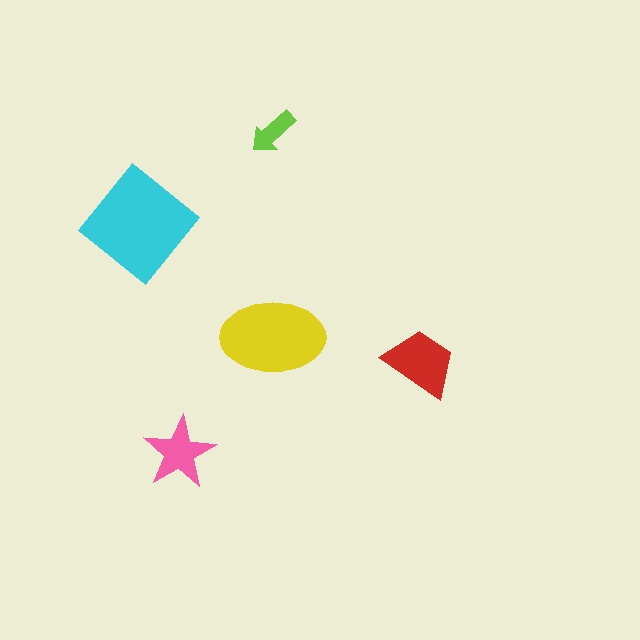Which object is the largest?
The cyan diamond.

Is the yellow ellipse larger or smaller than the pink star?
Larger.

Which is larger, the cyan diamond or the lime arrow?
The cyan diamond.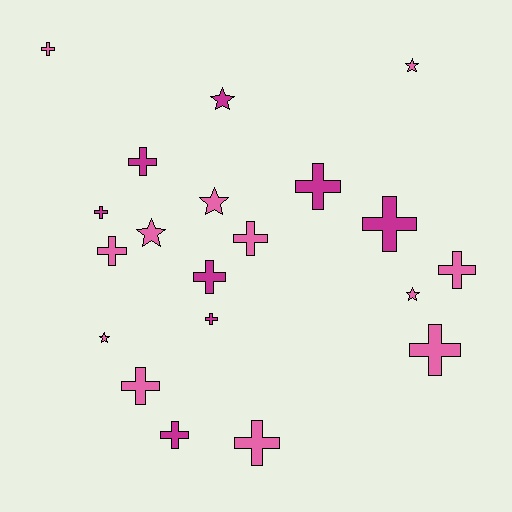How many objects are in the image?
There are 20 objects.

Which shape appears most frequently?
Cross, with 14 objects.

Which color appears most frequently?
Pink, with 12 objects.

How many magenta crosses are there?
There are 7 magenta crosses.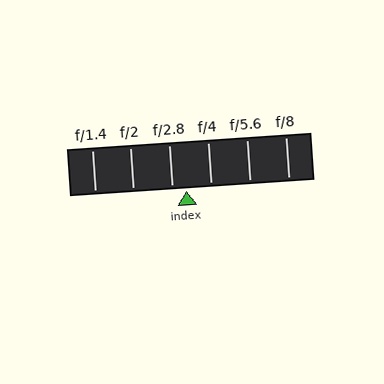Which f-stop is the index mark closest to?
The index mark is closest to f/2.8.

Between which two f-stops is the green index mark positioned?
The index mark is between f/2.8 and f/4.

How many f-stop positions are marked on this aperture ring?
There are 6 f-stop positions marked.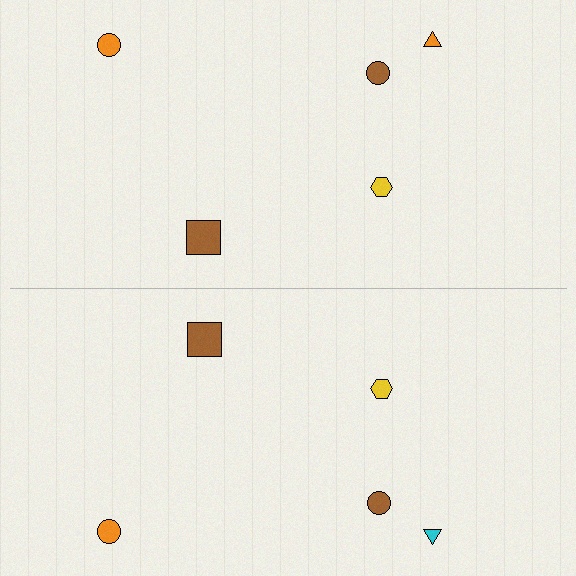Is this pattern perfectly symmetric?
No, the pattern is not perfectly symmetric. The cyan triangle on the bottom side breaks the symmetry — its mirror counterpart is orange.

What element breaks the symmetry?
The cyan triangle on the bottom side breaks the symmetry — its mirror counterpart is orange.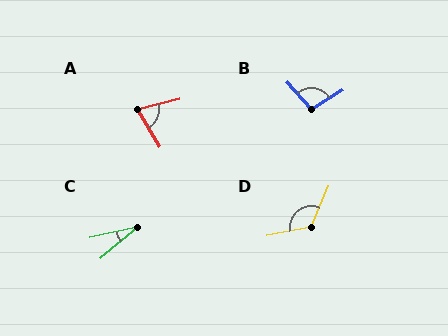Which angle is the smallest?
C, at approximately 27 degrees.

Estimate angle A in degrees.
Approximately 73 degrees.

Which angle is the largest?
D, at approximately 123 degrees.